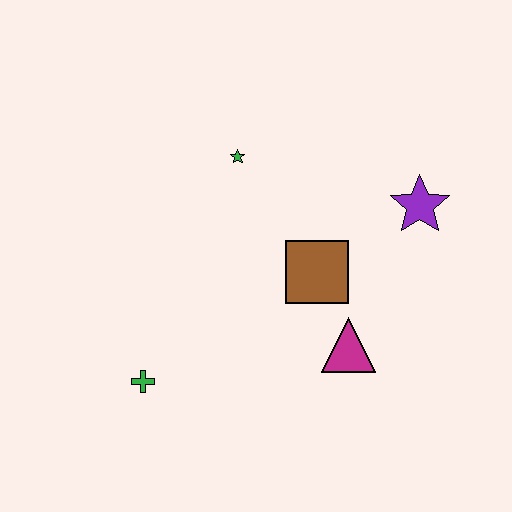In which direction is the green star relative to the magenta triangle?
The green star is above the magenta triangle.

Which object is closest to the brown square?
The magenta triangle is closest to the brown square.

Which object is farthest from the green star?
The green cross is farthest from the green star.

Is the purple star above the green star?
No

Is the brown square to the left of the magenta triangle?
Yes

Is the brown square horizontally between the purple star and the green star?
Yes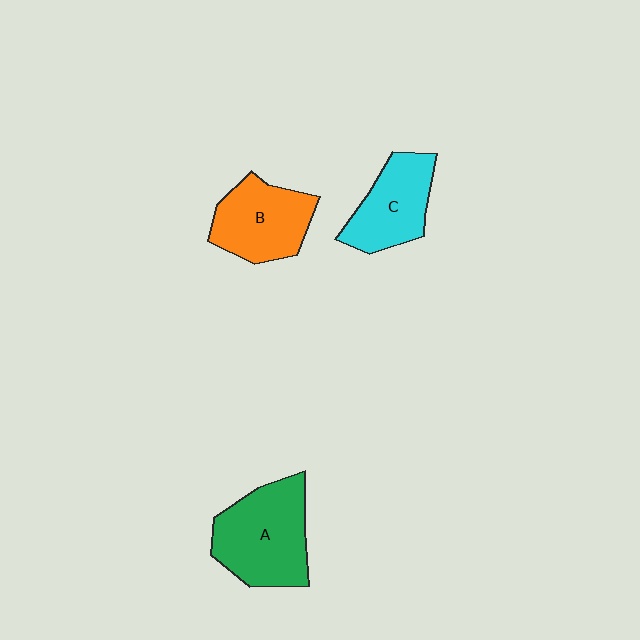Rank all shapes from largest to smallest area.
From largest to smallest: A (green), B (orange), C (cyan).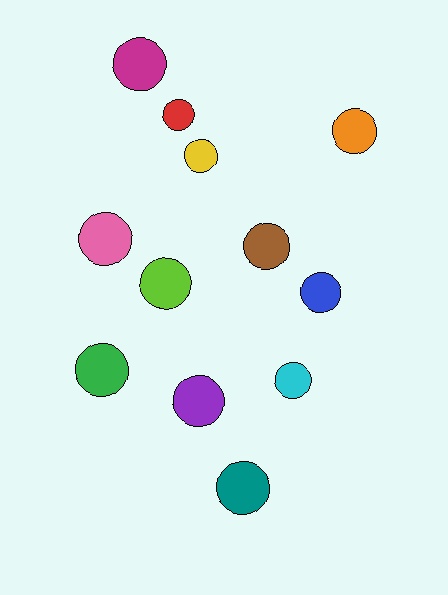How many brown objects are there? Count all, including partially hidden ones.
There is 1 brown object.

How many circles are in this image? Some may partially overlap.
There are 12 circles.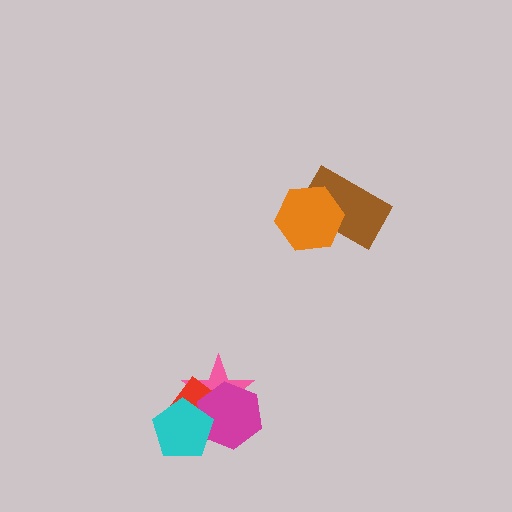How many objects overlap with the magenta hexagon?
3 objects overlap with the magenta hexagon.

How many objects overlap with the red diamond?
3 objects overlap with the red diamond.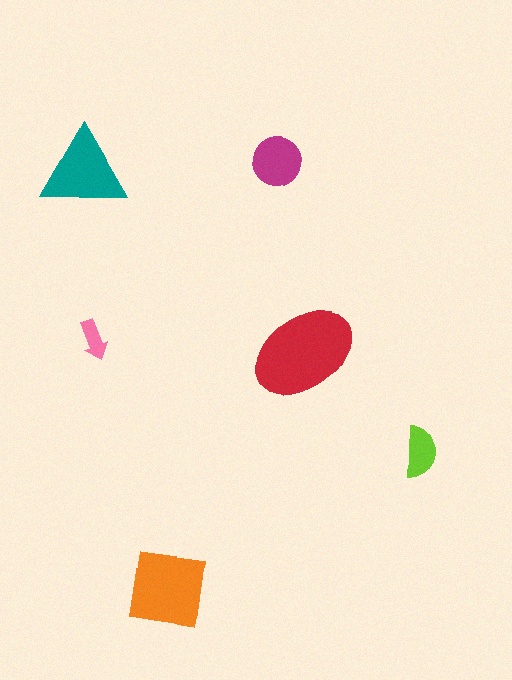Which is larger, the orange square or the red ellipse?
The red ellipse.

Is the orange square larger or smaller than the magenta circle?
Larger.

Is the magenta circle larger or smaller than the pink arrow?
Larger.